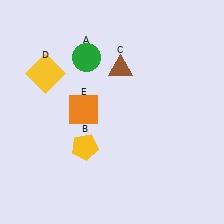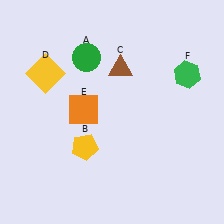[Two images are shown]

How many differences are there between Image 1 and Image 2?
There is 1 difference between the two images.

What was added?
A green hexagon (F) was added in Image 2.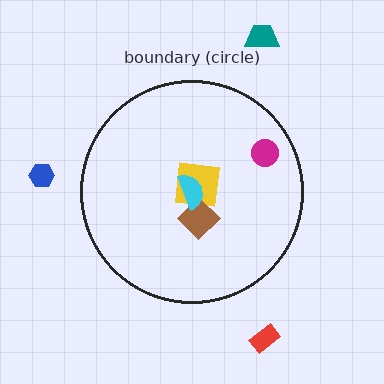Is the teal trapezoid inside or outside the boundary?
Outside.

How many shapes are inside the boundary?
4 inside, 3 outside.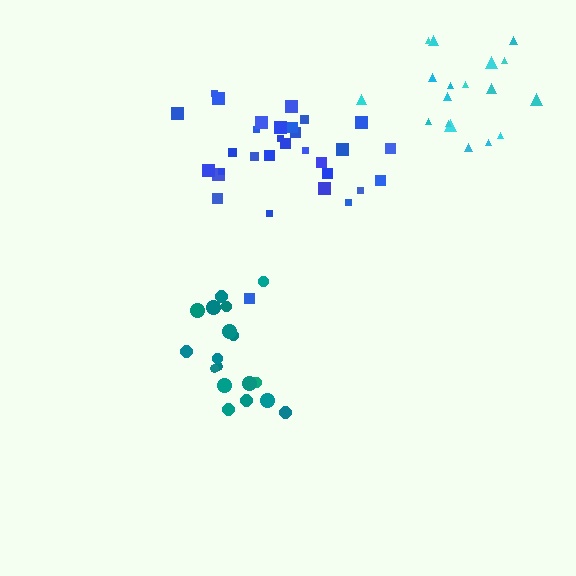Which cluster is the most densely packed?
Teal.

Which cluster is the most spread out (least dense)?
Cyan.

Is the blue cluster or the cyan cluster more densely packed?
Blue.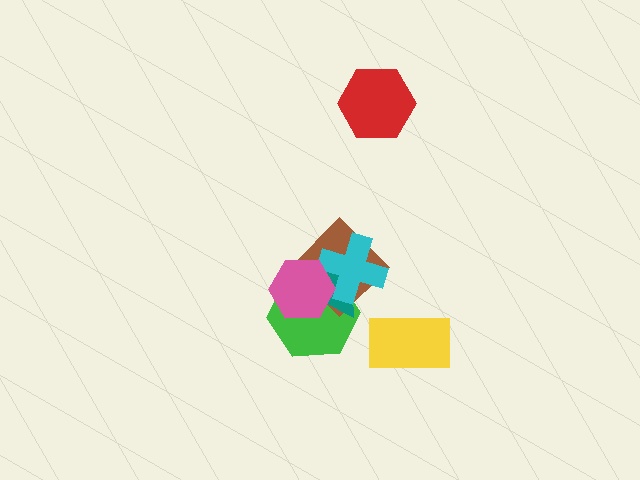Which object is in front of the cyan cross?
The pink hexagon is in front of the cyan cross.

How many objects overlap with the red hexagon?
0 objects overlap with the red hexagon.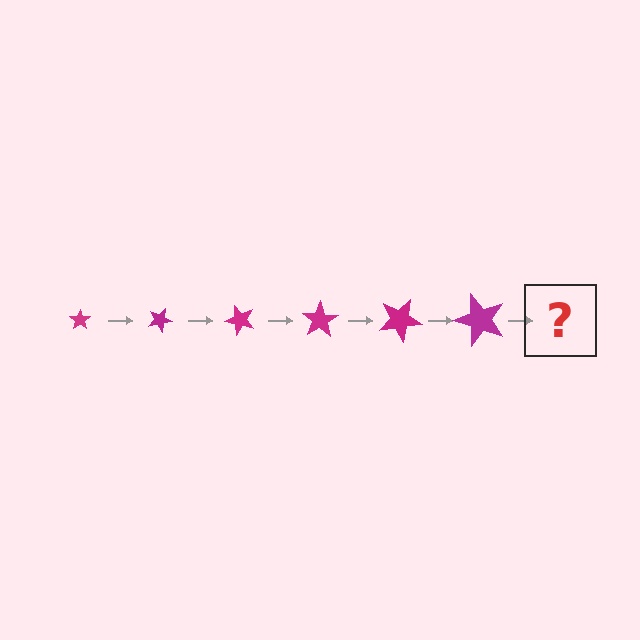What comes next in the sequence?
The next element should be a star, larger than the previous one and rotated 150 degrees from the start.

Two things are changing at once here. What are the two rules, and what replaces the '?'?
The two rules are that the star grows larger each step and it rotates 25 degrees each step. The '?' should be a star, larger than the previous one and rotated 150 degrees from the start.